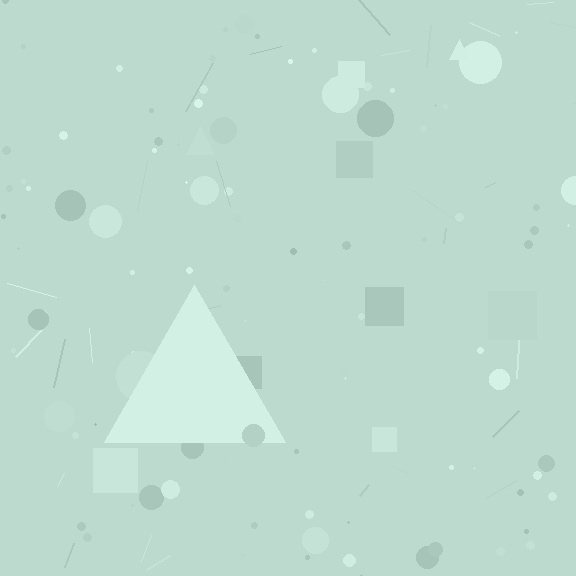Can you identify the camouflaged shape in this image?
The camouflaged shape is a triangle.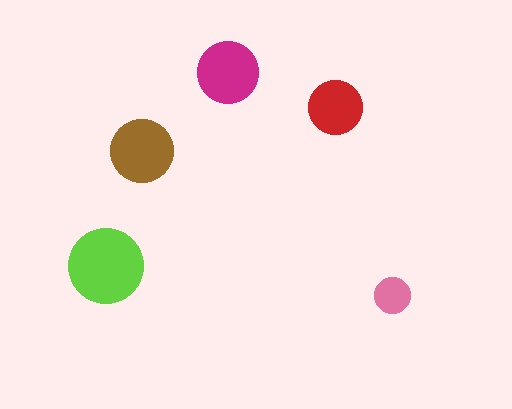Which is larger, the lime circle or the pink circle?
The lime one.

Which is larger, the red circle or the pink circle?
The red one.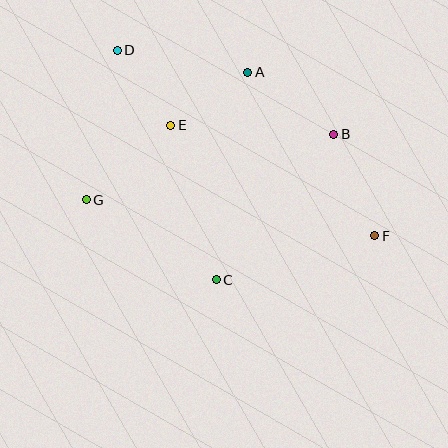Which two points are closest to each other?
Points D and E are closest to each other.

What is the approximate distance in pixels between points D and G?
The distance between D and G is approximately 152 pixels.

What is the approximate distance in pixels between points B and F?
The distance between B and F is approximately 110 pixels.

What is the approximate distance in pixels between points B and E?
The distance between B and E is approximately 163 pixels.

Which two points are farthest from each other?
Points D and F are farthest from each other.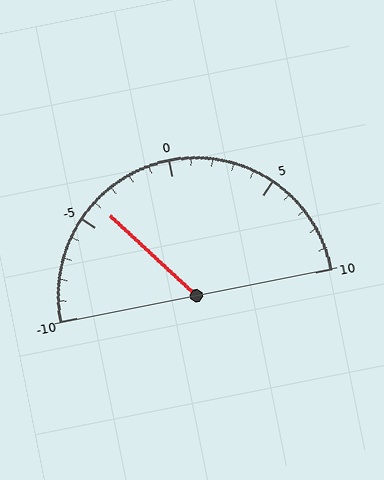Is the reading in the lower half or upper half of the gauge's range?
The reading is in the lower half of the range (-10 to 10).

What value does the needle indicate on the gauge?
The needle indicates approximately -4.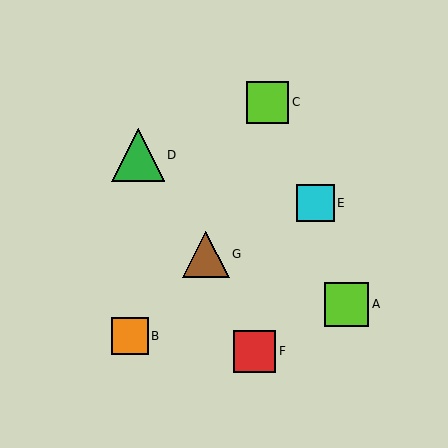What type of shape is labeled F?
Shape F is a red square.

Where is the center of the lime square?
The center of the lime square is at (346, 304).